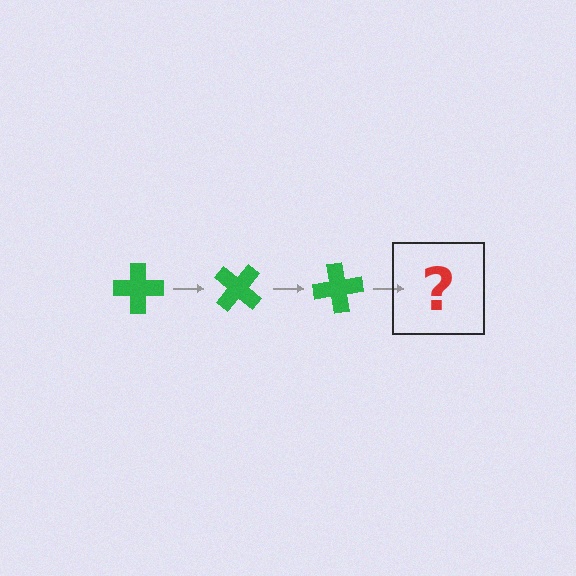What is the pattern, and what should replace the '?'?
The pattern is that the cross rotates 40 degrees each step. The '?' should be a green cross rotated 120 degrees.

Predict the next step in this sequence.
The next step is a green cross rotated 120 degrees.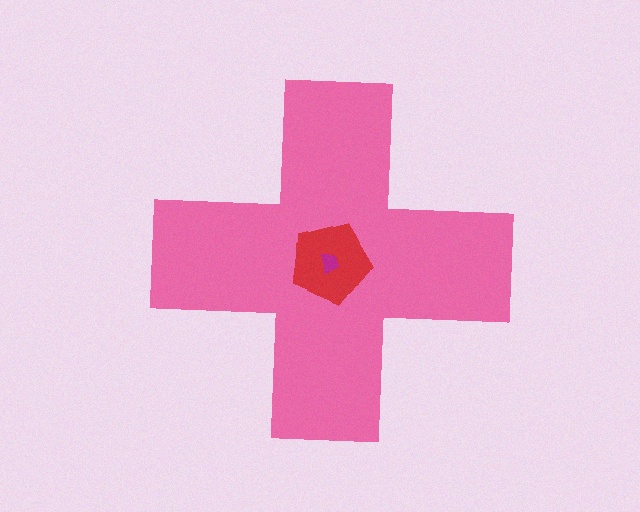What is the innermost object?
The magenta trapezoid.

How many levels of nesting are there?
3.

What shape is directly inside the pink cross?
The red pentagon.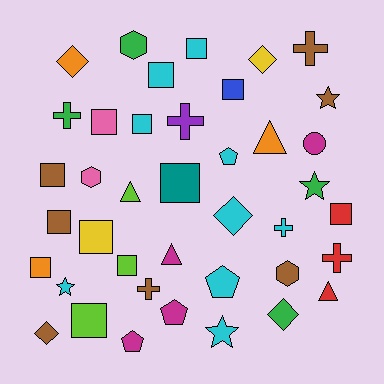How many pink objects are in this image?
There are 2 pink objects.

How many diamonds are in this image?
There are 5 diamonds.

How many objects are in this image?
There are 40 objects.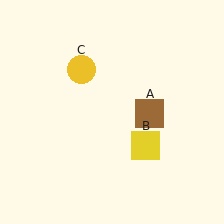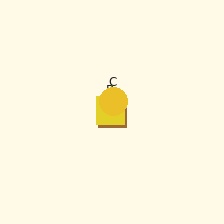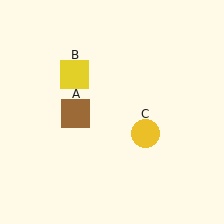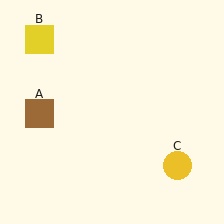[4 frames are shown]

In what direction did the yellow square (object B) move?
The yellow square (object B) moved up and to the left.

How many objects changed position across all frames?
3 objects changed position: brown square (object A), yellow square (object B), yellow circle (object C).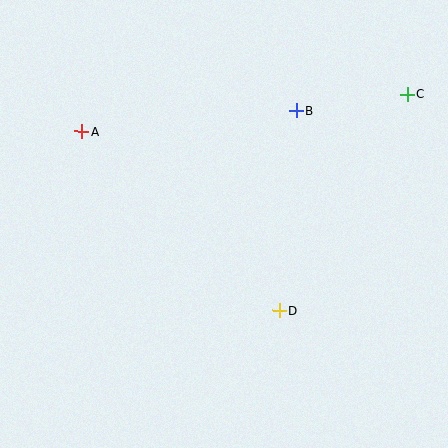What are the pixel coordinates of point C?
Point C is at (407, 94).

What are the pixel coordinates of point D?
Point D is at (280, 310).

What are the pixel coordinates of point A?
Point A is at (82, 131).